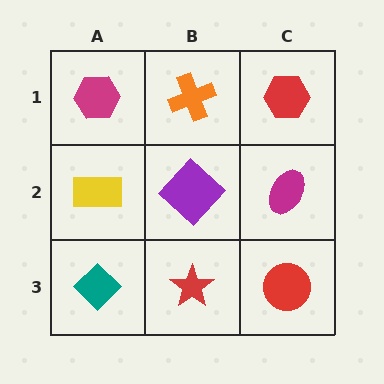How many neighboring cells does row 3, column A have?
2.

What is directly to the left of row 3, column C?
A red star.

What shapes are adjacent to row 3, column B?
A purple diamond (row 2, column B), a teal diamond (row 3, column A), a red circle (row 3, column C).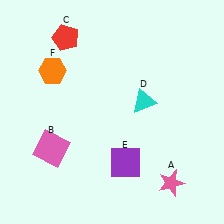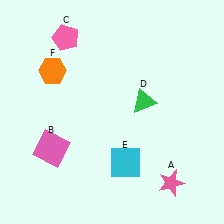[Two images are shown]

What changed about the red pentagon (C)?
In Image 1, C is red. In Image 2, it changed to pink.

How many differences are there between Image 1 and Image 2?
There are 3 differences between the two images.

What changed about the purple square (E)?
In Image 1, E is purple. In Image 2, it changed to cyan.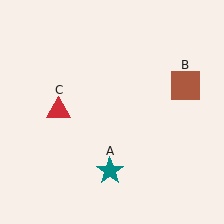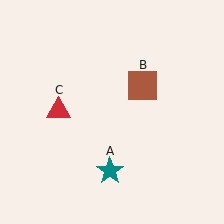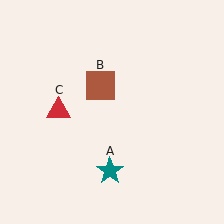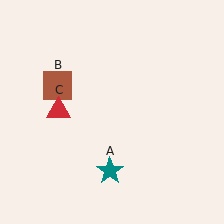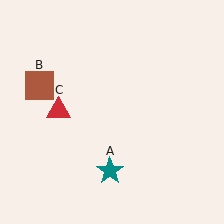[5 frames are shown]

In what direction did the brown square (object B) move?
The brown square (object B) moved left.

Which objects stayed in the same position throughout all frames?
Teal star (object A) and red triangle (object C) remained stationary.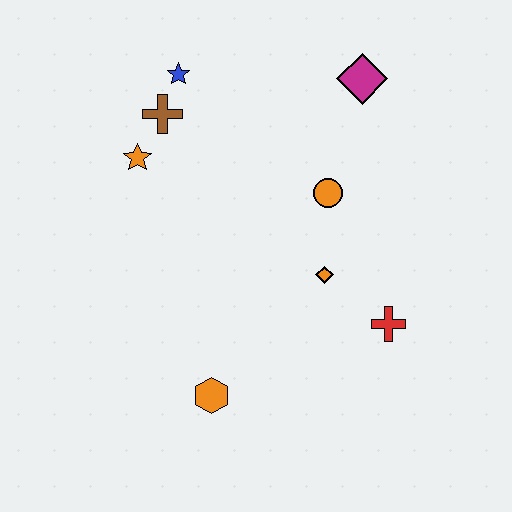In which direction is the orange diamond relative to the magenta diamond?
The orange diamond is below the magenta diamond.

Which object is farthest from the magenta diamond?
The orange hexagon is farthest from the magenta diamond.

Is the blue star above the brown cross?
Yes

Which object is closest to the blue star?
The brown cross is closest to the blue star.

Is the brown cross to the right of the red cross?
No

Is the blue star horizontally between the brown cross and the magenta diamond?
Yes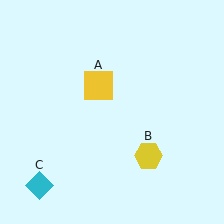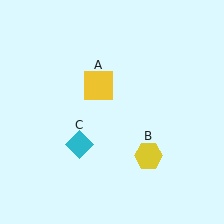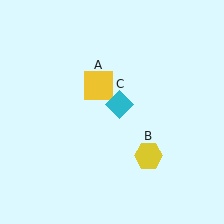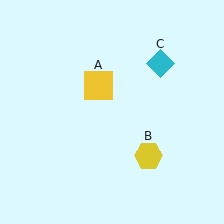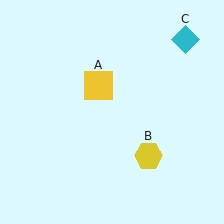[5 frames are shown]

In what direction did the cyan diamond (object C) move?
The cyan diamond (object C) moved up and to the right.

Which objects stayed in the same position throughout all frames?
Yellow square (object A) and yellow hexagon (object B) remained stationary.